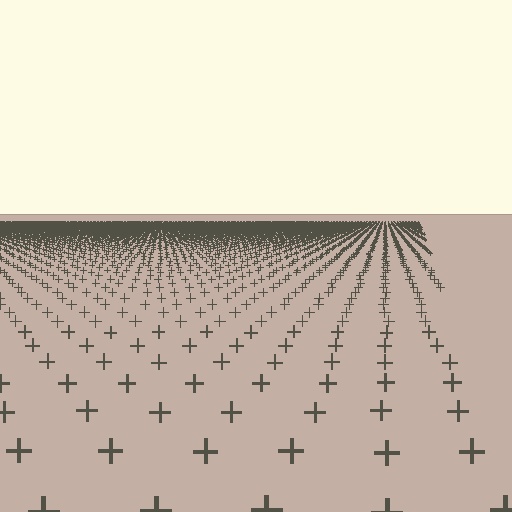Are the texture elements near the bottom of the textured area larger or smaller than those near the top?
Larger. Near the bottom, elements are closer to the viewer and appear at a bigger on-screen size.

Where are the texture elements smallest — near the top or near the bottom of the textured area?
Near the top.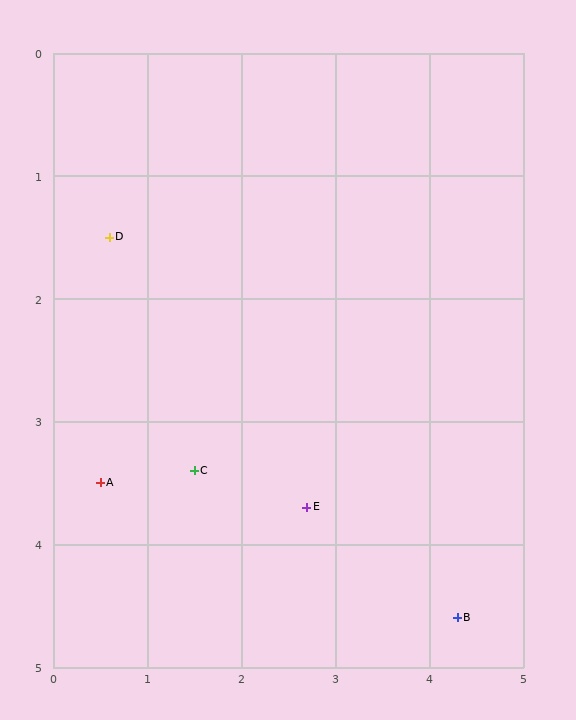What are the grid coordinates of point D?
Point D is at approximately (0.6, 1.5).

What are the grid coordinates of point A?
Point A is at approximately (0.5, 3.5).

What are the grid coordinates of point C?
Point C is at approximately (1.5, 3.4).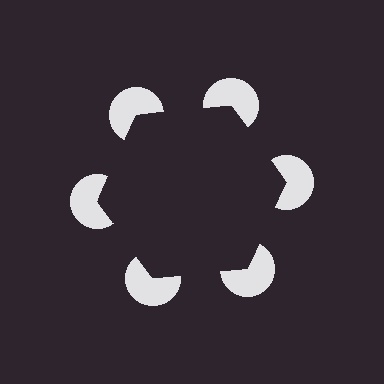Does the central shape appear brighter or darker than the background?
It typically appears slightly darker than the background, even though no actual brightness change is drawn.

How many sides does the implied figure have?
6 sides.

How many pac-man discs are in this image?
There are 6 — one at each vertex of the illusory hexagon.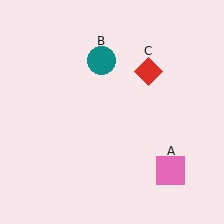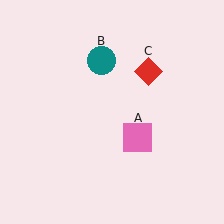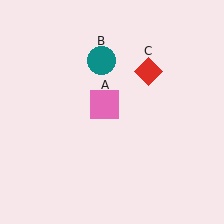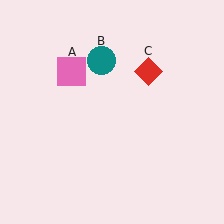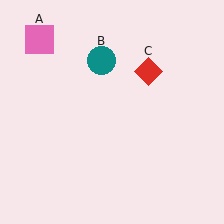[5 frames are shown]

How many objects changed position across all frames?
1 object changed position: pink square (object A).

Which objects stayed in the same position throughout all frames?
Teal circle (object B) and red diamond (object C) remained stationary.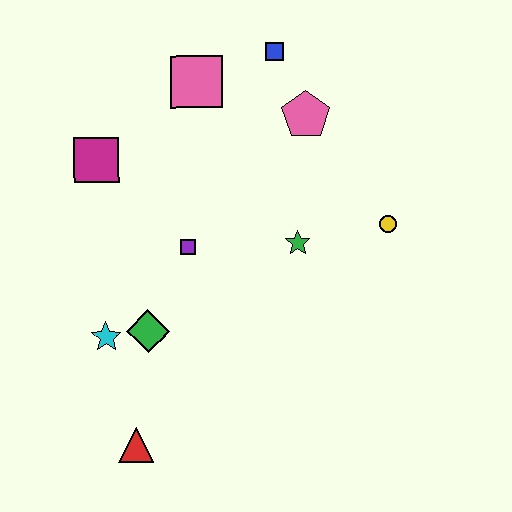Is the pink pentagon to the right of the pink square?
Yes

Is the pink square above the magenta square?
Yes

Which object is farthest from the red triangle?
The blue square is farthest from the red triangle.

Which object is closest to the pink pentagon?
The blue square is closest to the pink pentagon.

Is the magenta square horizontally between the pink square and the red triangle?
No